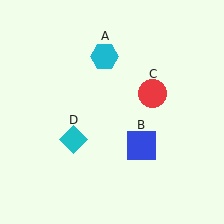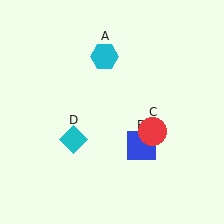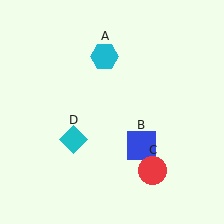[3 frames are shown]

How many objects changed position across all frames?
1 object changed position: red circle (object C).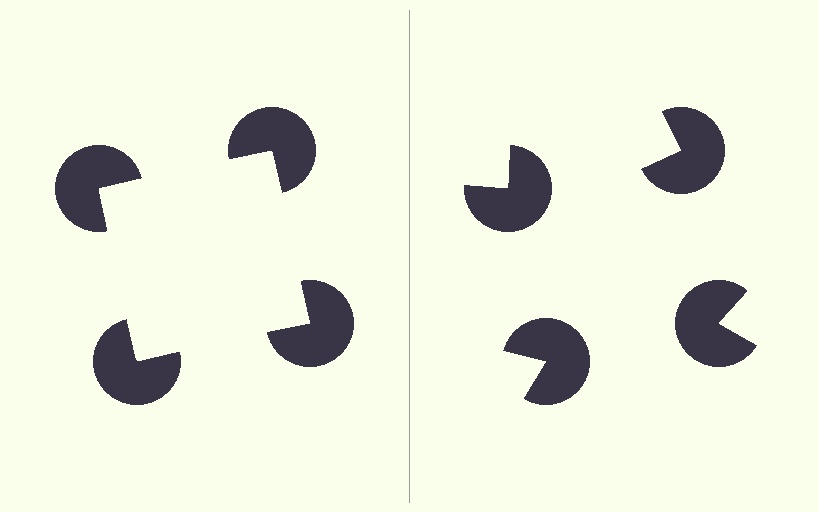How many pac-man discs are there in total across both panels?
8 — 4 on each side.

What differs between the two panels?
The pac-man discs are positioned identically on both sides; only the wedge orientations differ. On the left they align to a square; on the right they are misaligned.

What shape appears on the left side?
An illusory square.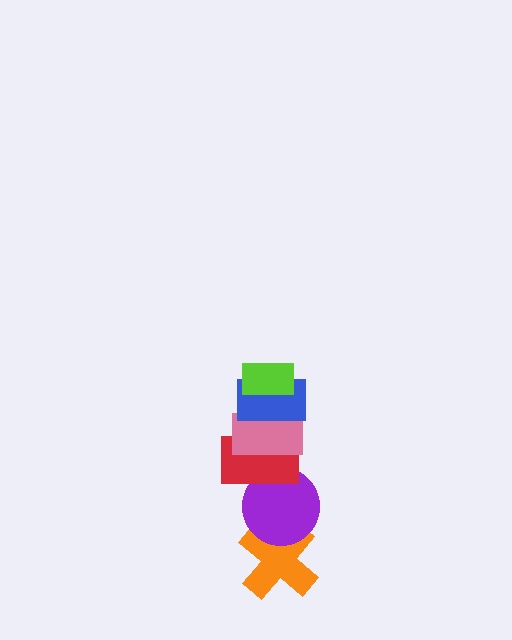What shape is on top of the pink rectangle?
The blue rectangle is on top of the pink rectangle.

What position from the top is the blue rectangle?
The blue rectangle is 2nd from the top.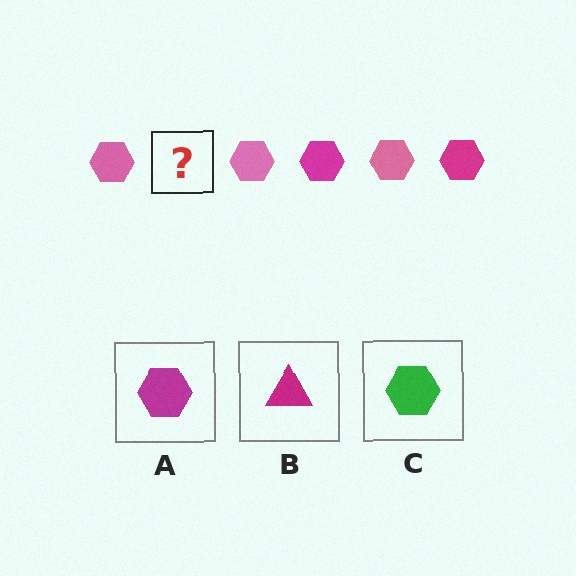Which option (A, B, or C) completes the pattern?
A.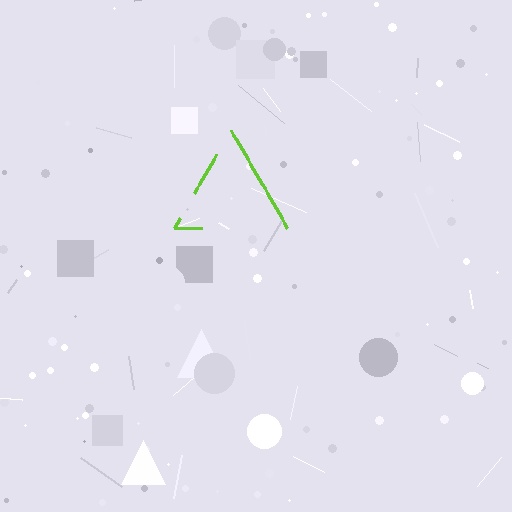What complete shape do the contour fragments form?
The contour fragments form a triangle.